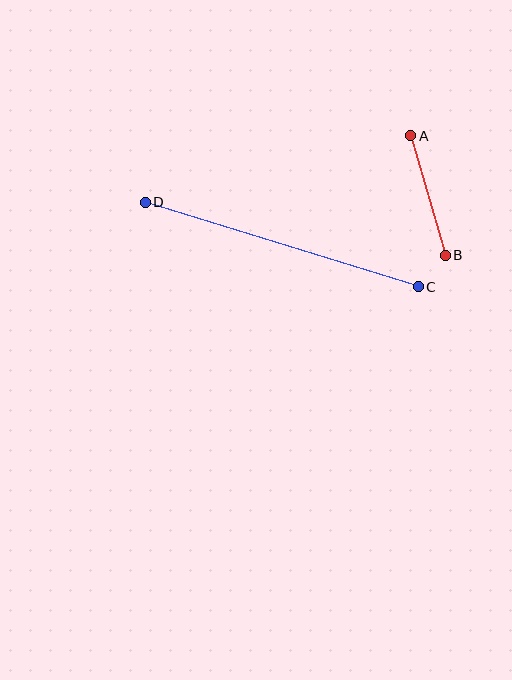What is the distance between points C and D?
The distance is approximately 286 pixels.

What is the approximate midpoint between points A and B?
The midpoint is at approximately (428, 196) pixels.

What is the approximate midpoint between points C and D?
The midpoint is at approximately (282, 244) pixels.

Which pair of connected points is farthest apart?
Points C and D are farthest apart.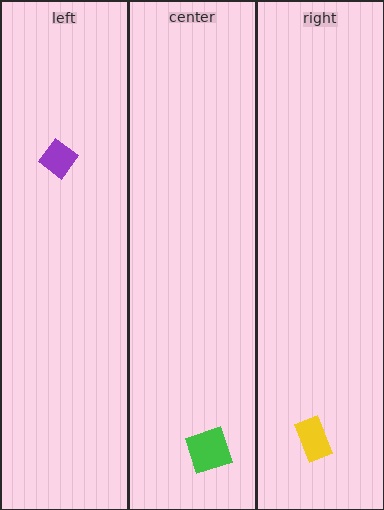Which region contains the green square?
The center region.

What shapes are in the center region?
The green square.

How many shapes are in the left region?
1.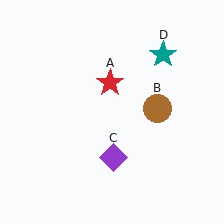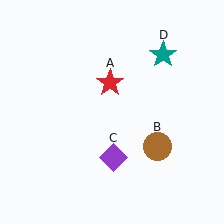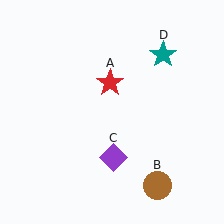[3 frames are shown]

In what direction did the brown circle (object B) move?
The brown circle (object B) moved down.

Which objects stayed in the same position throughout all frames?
Red star (object A) and purple diamond (object C) and teal star (object D) remained stationary.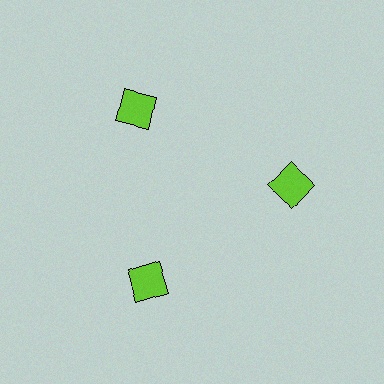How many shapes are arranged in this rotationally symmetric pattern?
There are 3 shapes, arranged in 3 groups of 1.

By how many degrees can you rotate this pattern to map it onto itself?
The pattern maps onto itself every 120 degrees of rotation.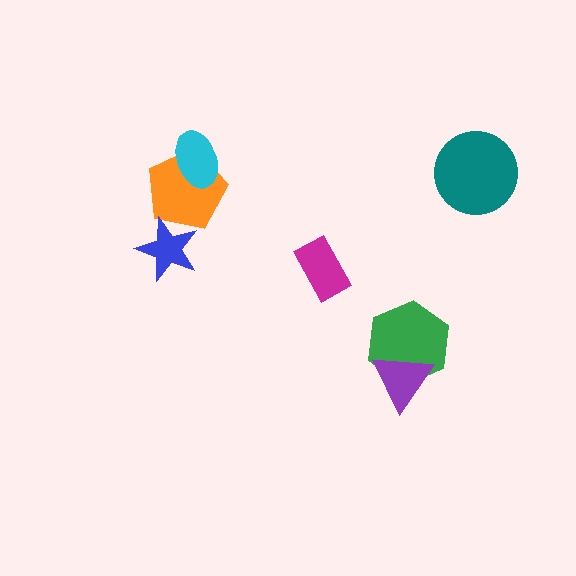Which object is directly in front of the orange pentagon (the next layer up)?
The cyan ellipse is directly in front of the orange pentagon.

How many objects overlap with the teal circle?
0 objects overlap with the teal circle.